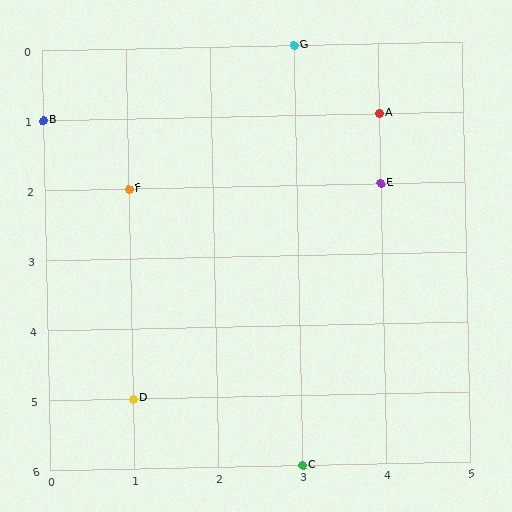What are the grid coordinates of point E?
Point E is at grid coordinates (4, 2).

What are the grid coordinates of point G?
Point G is at grid coordinates (3, 0).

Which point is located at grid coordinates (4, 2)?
Point E is at (4, 2).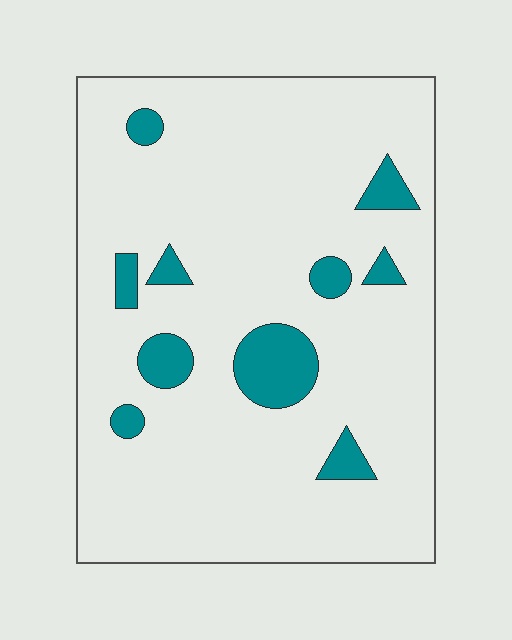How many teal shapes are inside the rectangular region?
10.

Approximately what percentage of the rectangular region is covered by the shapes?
Approximately 10%.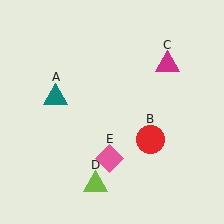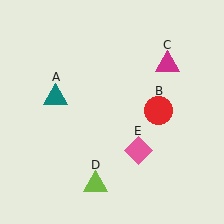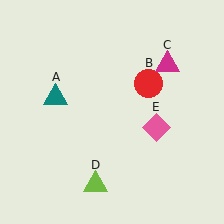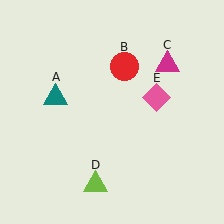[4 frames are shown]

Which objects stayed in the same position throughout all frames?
Teal triangle (object A) and magenta triangle (object C) and lime triangle (object D) remained stationary.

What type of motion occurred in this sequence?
The red circle (object B), pink diamond (object E) rotated counterclockwise around the center of the scene.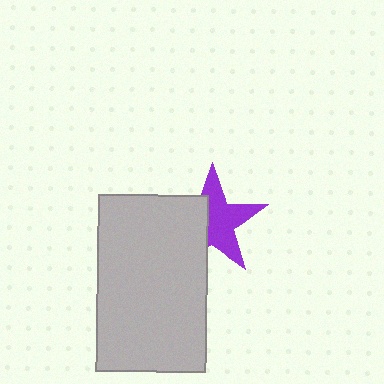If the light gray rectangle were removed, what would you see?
You would see the complete purple star.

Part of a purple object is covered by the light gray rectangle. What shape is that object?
It is a star.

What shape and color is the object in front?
The object in front is a light gray rectangle.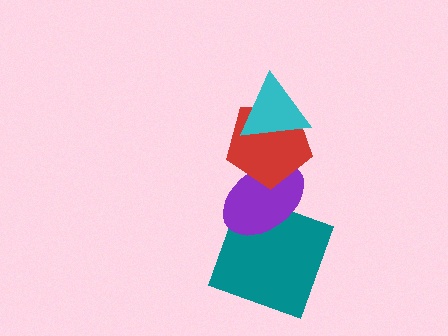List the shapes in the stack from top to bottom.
From top to bottom: the cyan triangle, the red pentagon, the purple ellipse, the teal square.